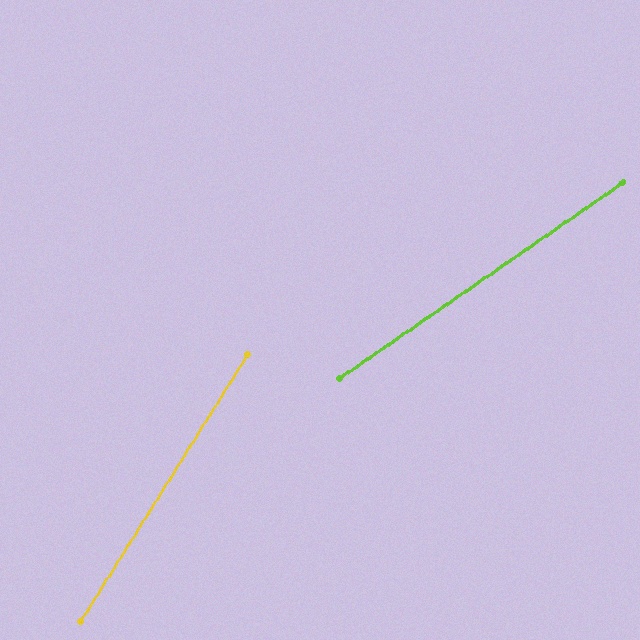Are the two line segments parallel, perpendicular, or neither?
Neither parallel nor perpendicular — they differ by about 23°.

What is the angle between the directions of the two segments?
Approximately 23 degrees.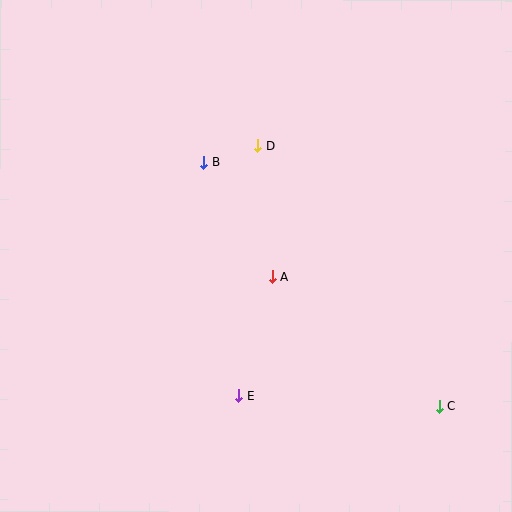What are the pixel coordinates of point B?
Point B is at (203, 162).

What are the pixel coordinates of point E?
Point E is at (239, 396).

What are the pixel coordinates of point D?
Point D is at (258, 146).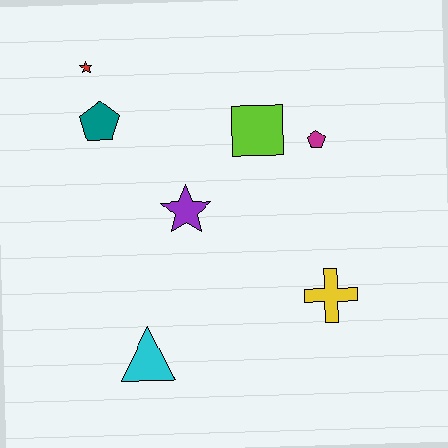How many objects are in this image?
There are 7 objects.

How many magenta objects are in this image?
There is 1 magenta object.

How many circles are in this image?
There are no circles.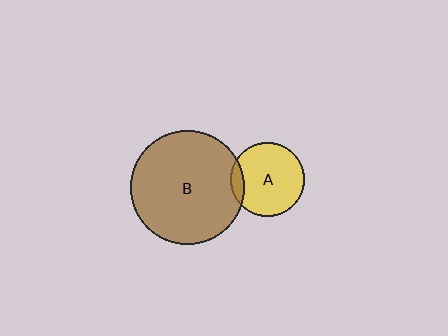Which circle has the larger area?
Circle B (brown).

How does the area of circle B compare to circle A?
Approximately 2.4 times.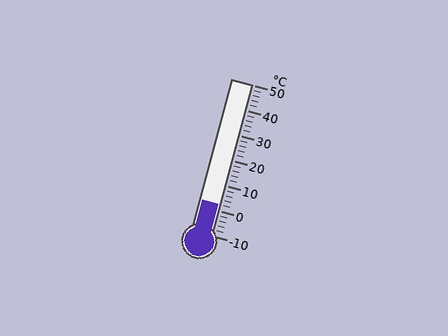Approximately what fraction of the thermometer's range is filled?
The thermometer is filled to approximately 20% of its range.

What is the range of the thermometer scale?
The thermometer scale ranges from -10°C to 50°C.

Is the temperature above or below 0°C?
The temperature is above 0°C.